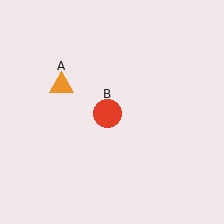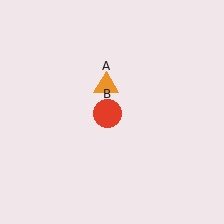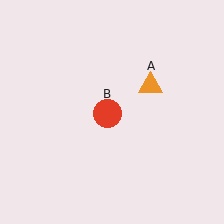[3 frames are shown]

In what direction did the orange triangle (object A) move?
The orange triangle (object A) moved right.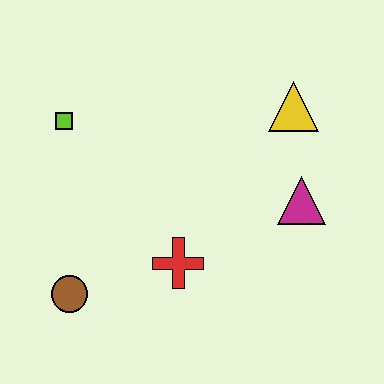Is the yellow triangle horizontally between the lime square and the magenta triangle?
Yes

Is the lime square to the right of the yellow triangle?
No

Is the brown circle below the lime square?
Yes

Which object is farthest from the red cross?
The yellow triangle is farthest from the red cross.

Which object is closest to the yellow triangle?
The magenta triangle is closest to the yellow triangle.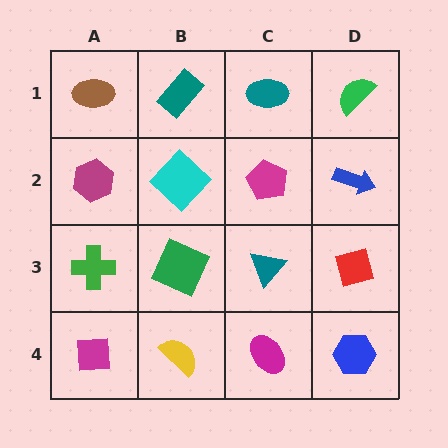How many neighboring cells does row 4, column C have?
3.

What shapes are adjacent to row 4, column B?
A green square (row 3, column B), a magenta square (row 4, column A), a magenta ellipse (row 4, column C).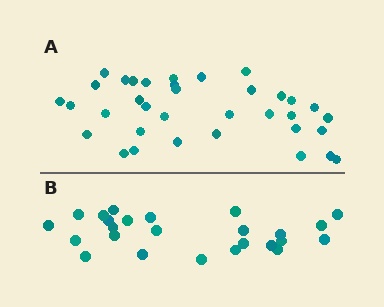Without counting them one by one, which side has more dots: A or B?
Region A (the top region) has more dots.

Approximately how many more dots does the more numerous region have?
Region A has roughly 10 or so more dots than region B.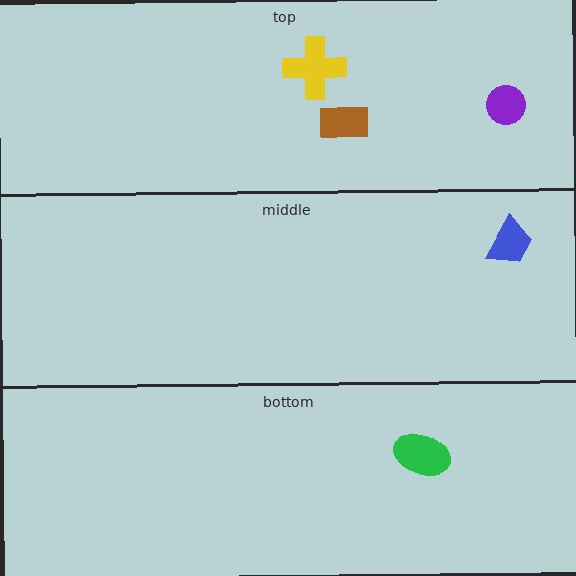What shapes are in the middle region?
The blue trapezoid.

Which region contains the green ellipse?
The bottom region.